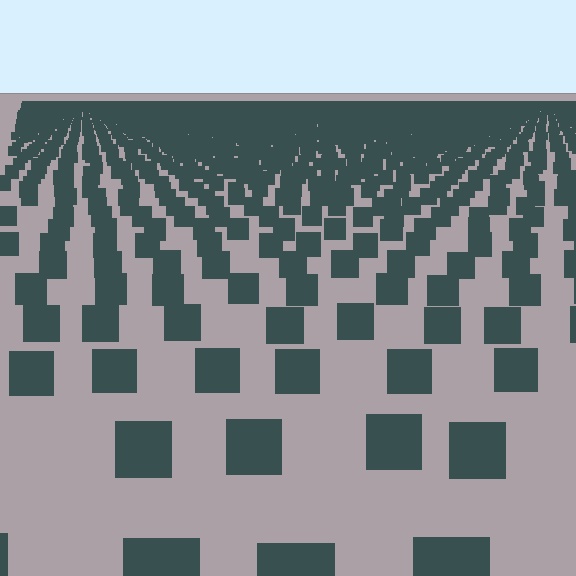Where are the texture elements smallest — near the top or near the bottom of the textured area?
Near the top.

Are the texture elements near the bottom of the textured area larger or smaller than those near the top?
Larger. Near the bottom, elements are closer to the viewer and appear at a bigger on-screen size.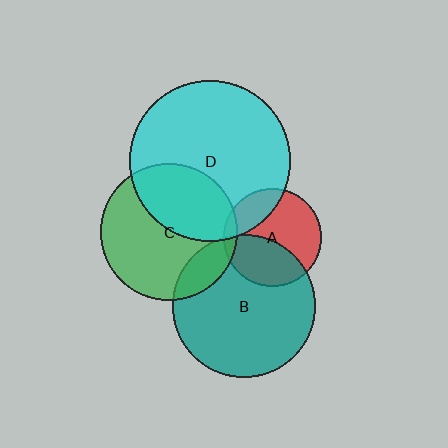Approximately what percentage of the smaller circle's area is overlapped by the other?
Approximately 25%.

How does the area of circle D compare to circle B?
Approximately 1.3 times.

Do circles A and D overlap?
Yes.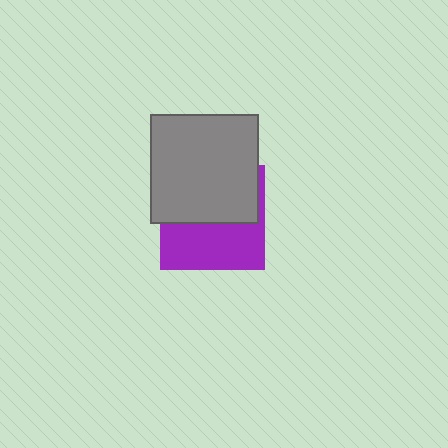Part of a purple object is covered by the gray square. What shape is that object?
It is a square.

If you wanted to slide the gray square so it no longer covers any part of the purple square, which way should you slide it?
Slide it up — that is the most direct way to separate the two shapes.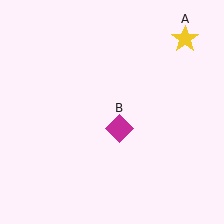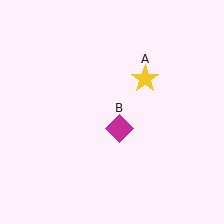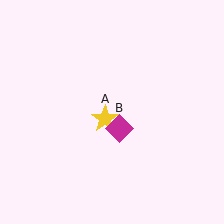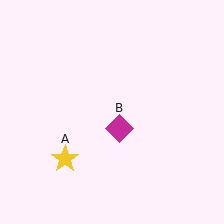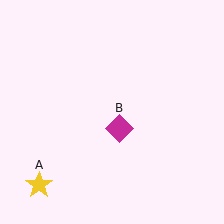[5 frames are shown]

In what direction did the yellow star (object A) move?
The yellow star (object A) moved down and to the left.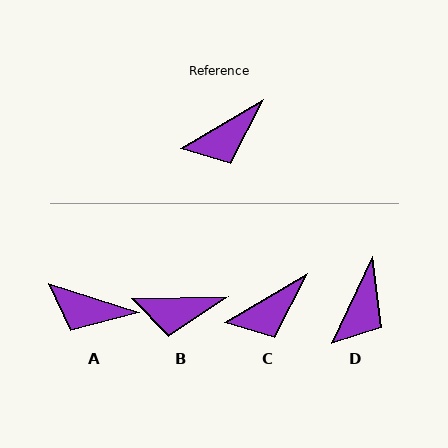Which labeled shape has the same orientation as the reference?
C.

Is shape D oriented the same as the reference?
No, it is off by about 35 degrees.